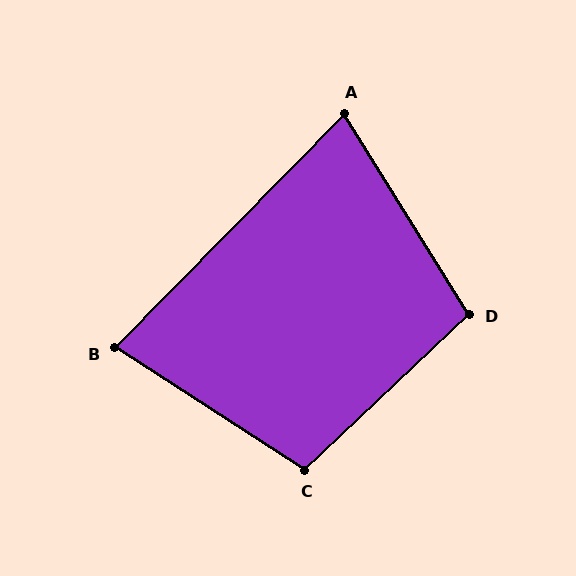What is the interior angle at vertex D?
Approximately 102 degrees (obtuse).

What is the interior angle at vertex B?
Approximately 78 degrees (acute).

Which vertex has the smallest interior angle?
A, at approximately 76 degrees.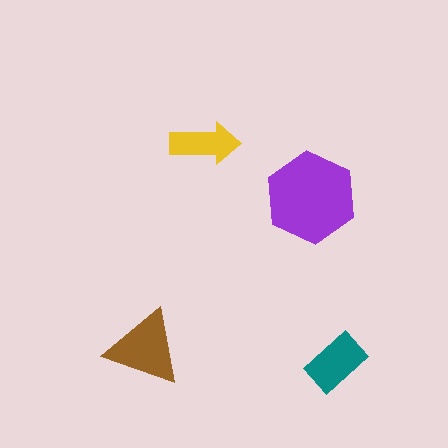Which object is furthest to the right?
The teal rectangle is rightmost.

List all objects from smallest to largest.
The yellow arrow, the teal rectangle, the brown triangle, the purple hexagon.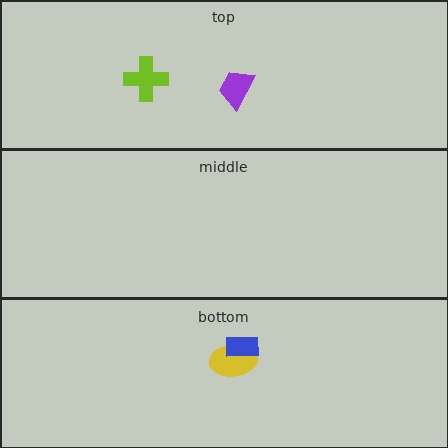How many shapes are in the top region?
2.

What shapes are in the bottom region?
The yellow ellipse, the blue rectangle.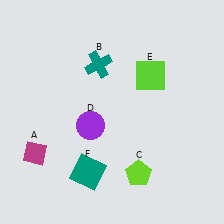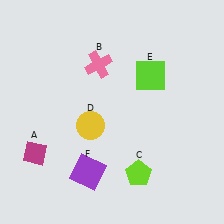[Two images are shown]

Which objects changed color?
B changed from teal to pink. D changed from purple to yellow. F changed from teal to purple.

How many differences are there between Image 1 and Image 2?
There are 3 differences between the two images.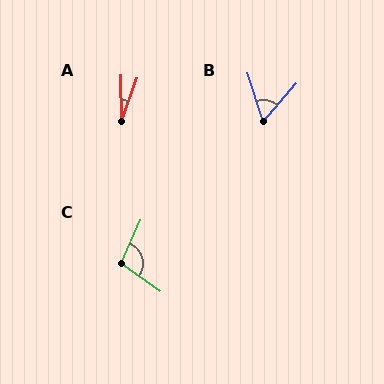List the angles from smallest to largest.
A (20°), B (59°), C (102°).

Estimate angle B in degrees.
Approximately 59 degrees.